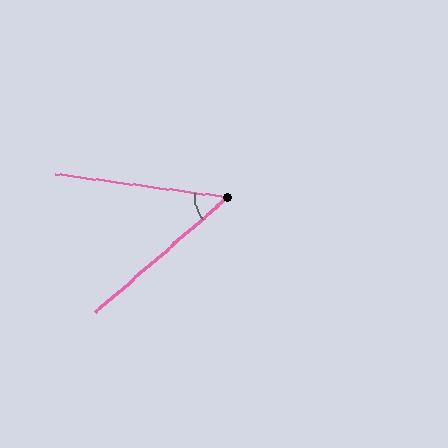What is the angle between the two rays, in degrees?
Approximately 49 degrees.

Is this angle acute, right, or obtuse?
It is acute.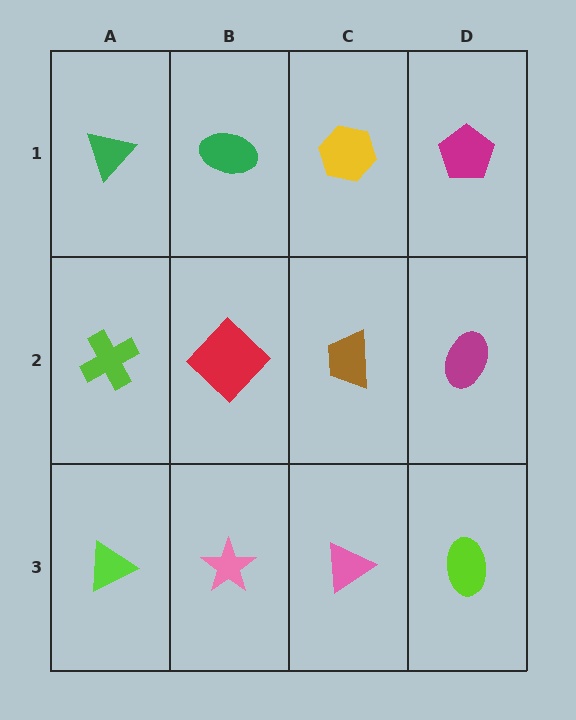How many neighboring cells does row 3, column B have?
3.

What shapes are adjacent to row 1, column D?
A magenta ellipse (row 2, column D), a yellow hexagon (row 1, column C).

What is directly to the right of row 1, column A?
A green ellipse.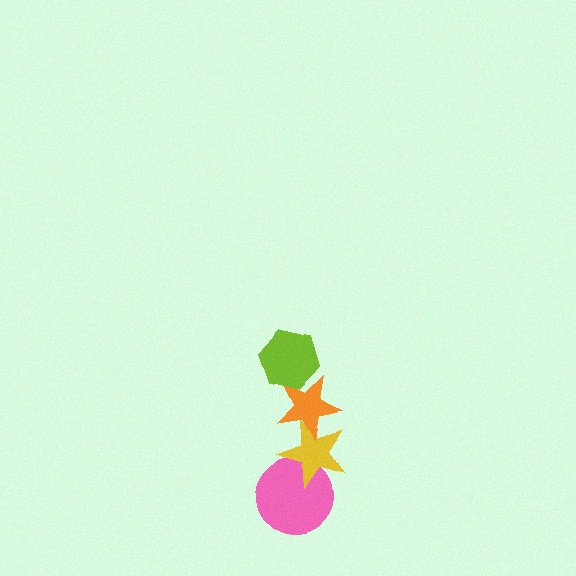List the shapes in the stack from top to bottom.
From top to bottom: the lime hexagon, the orange star, the yellow star, the pink circle.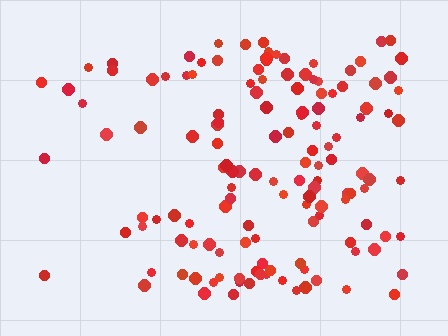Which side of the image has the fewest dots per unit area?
The left.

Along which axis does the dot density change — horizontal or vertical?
Horizontal.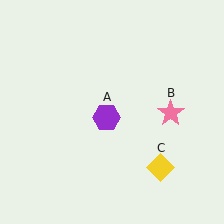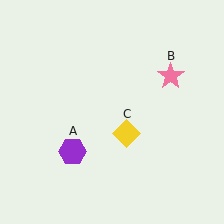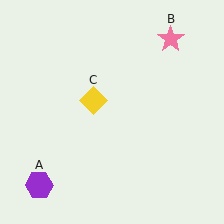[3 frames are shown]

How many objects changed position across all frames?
3 objects changed position: purple hexagon (object A), pink star (object B), yellow diamond (object C).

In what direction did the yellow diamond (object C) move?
The yellow diamond (object C) moved up and to the left.